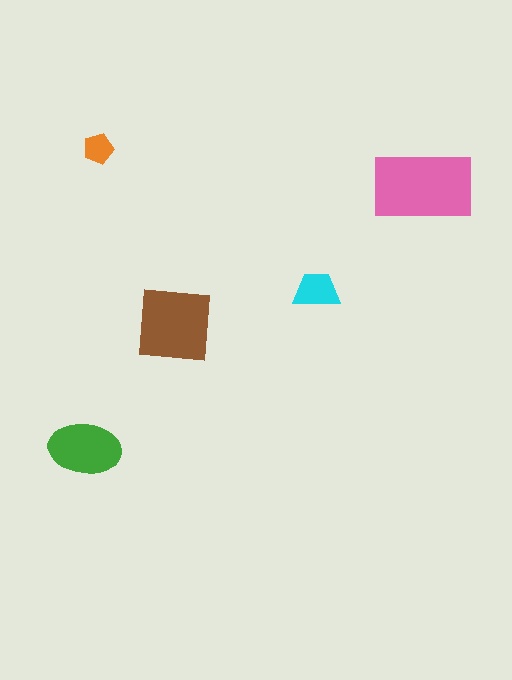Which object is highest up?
The orange pentagon is topmost.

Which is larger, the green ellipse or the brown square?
The brown square.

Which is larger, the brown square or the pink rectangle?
The pink rectangle.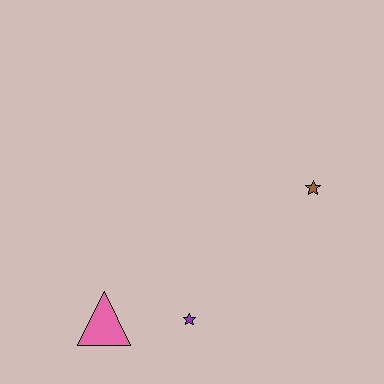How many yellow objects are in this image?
There are no yellow objects.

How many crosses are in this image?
There are no crosses.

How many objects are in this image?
There are 3 objects.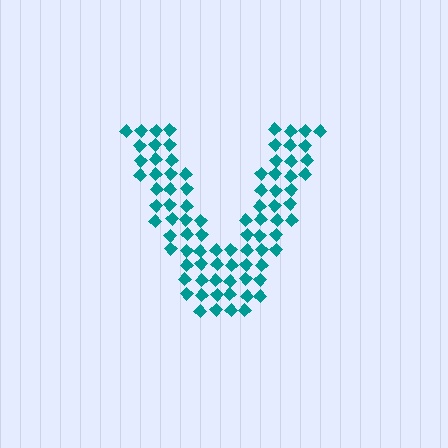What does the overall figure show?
The overall figure shows the letter V.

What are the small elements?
The small elements are diamonds.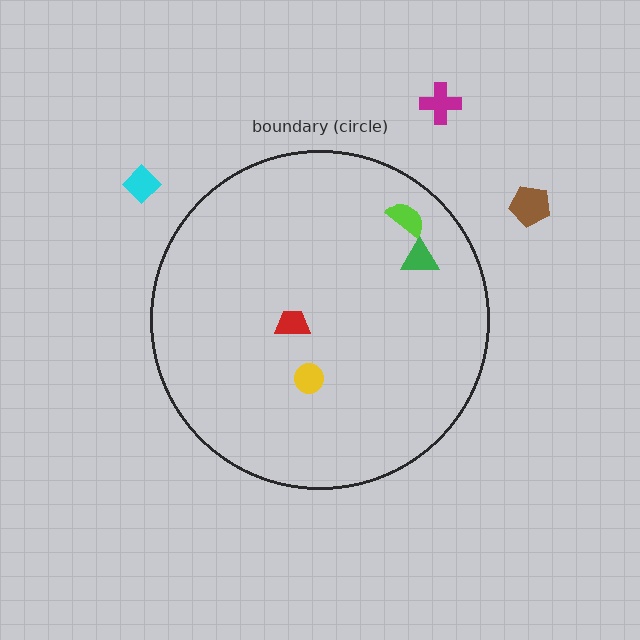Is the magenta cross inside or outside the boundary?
Outside.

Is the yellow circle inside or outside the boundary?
Inside.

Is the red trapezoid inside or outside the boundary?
Inside.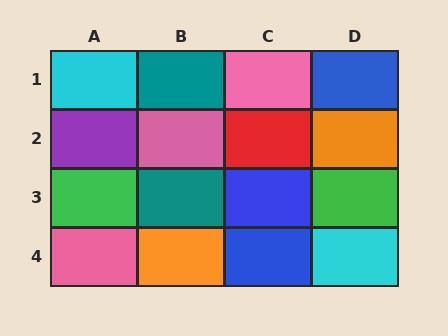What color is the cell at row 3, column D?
Green.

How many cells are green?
2 cells are green.